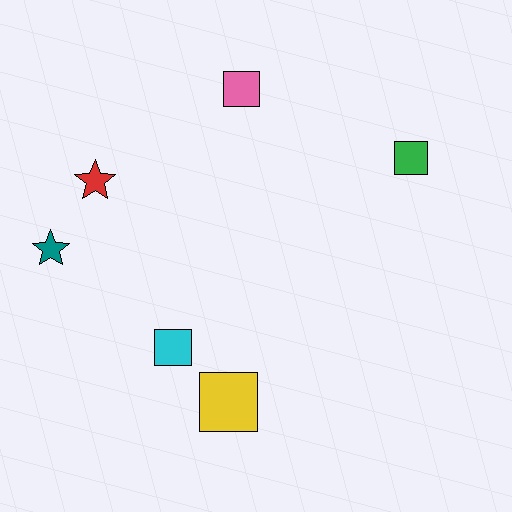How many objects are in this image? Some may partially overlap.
There are 6 objects.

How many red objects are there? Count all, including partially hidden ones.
There is 1 red object.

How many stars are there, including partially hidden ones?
There are 2 stars.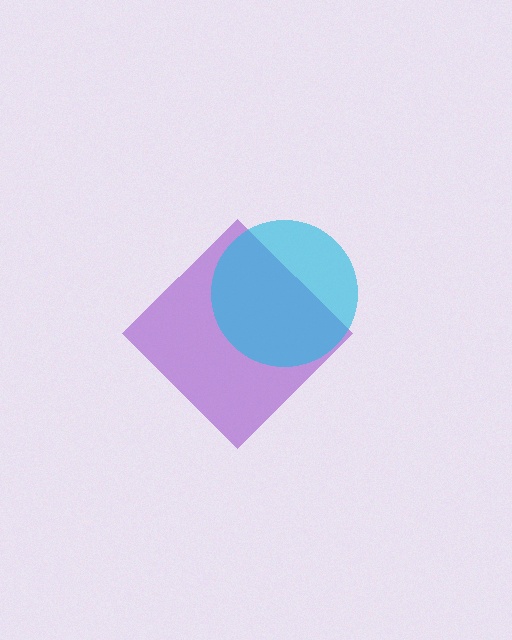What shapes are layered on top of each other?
The layered shapes are: a purple diamond, a cyan circle.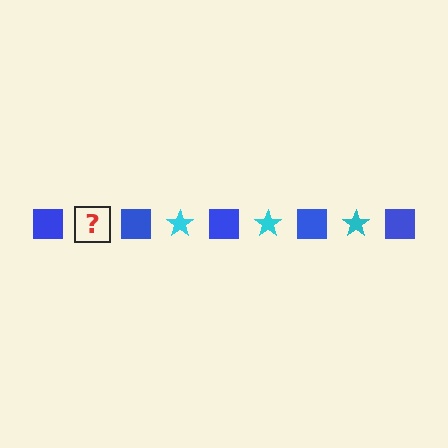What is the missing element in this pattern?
The missing element is a cyan star.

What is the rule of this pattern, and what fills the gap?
The rule is that the pattern alternates between blue square and cyan star. The gap should be filled with a cyan star.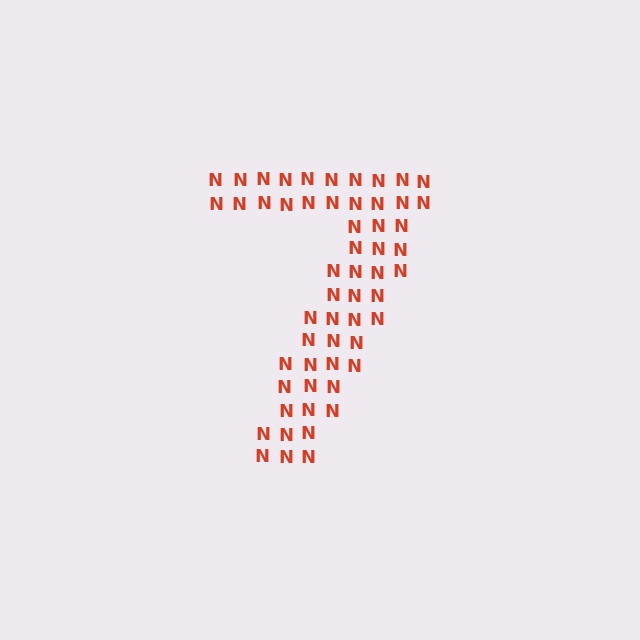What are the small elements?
The small elements are letter N's.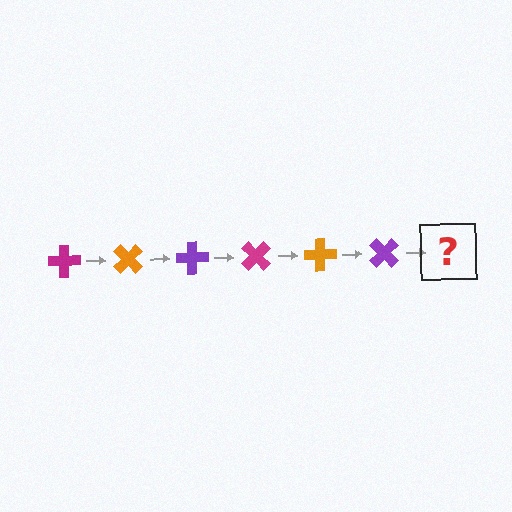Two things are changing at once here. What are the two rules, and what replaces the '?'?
The two rules are that it rotates 45 degrees each step and the color cycles through magenta, orange, and purple. The '?' should be a magenta cross, rotated 270 degrees from the start.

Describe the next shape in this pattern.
It should be a magenta cross, rotated 270 degrees from the start.